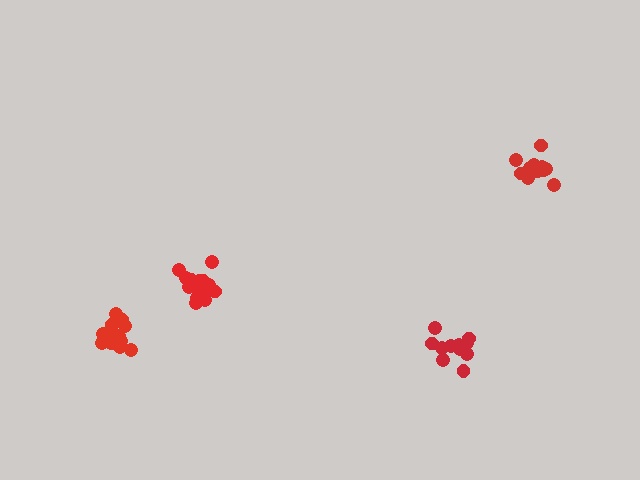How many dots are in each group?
Group 1: 15 dots, Group 2: 12 dots, Group 3: 14 dots, Group 4: 11 dots (52 total).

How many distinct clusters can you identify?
There are 4 distinct clusters.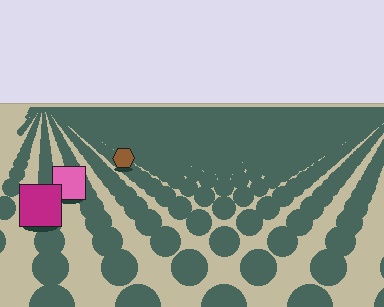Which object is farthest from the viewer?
The brown hexagon is farthest from the viewer. It appears smaller and the ground texture around it is denser.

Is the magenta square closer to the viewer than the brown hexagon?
Yes. The magenta square is closer — you can tell from the texture gradient: the ground texture is coarser near it.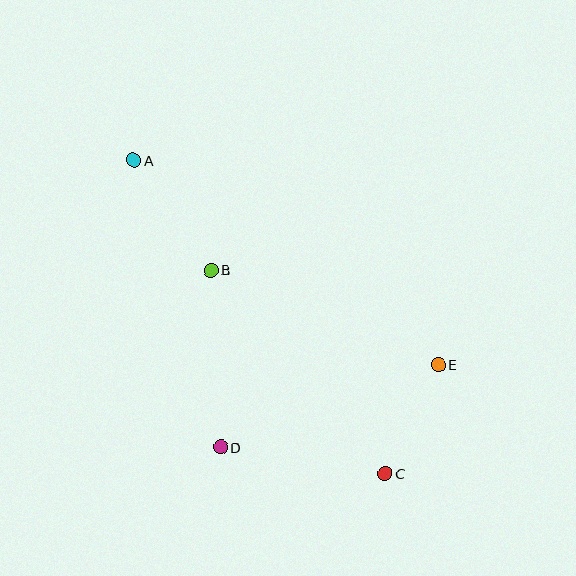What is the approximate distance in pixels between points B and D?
The distance between B and D is approximately 177 pixels.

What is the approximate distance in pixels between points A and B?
The distance between A and B is approximately 134 pixels.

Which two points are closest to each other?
Points C and E are closest to each other.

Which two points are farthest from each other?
Points A and C are farthest from each other.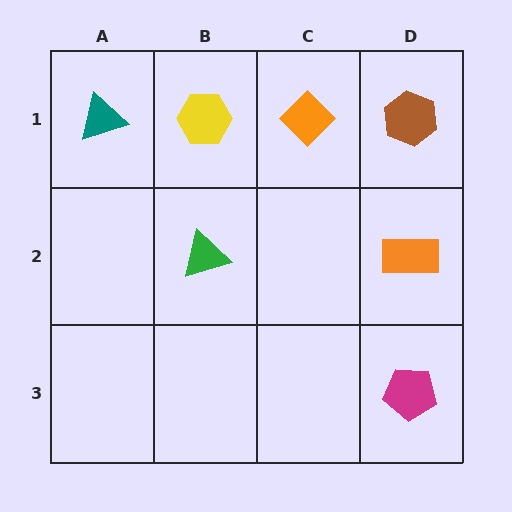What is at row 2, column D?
An orange rectangle.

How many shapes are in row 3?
1 shape.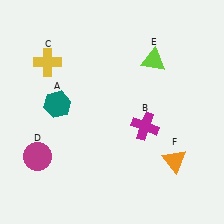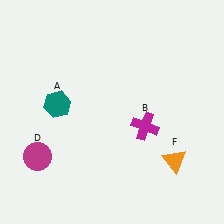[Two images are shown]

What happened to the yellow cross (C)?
The yellow cross (C) was removed in Image 2. It was in the top-left area of Image 1.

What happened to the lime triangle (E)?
The lime triangle (E) was removed in Image 2. It was in the top-right area of Image 1.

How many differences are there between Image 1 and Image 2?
There are 2 differences between the two images.